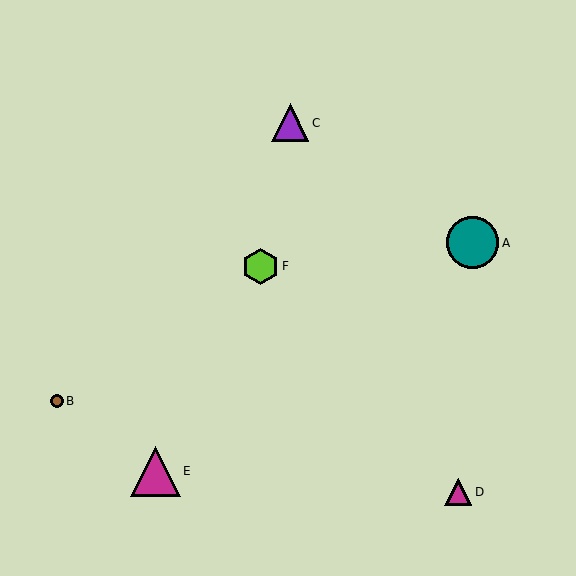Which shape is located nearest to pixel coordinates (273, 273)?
The lime hexagon (labeled F) at (260, 266) is nearest to that location.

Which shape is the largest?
The teal circle (labeled A) is the largest.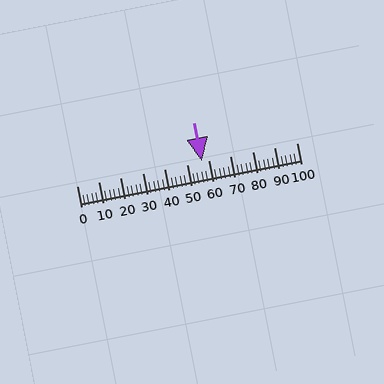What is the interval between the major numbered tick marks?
The major tick marks are spaced 10 units apart.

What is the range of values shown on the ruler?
The ruler shows values from 0 to 100.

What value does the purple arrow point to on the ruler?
The purple arrow points to approximately 57.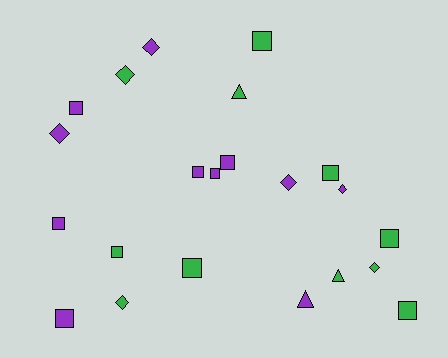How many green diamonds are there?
There are 3 green diamonds.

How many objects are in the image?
There are 22 objects.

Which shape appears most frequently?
Square, with 12 objects.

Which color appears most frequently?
Green, with 11 objects.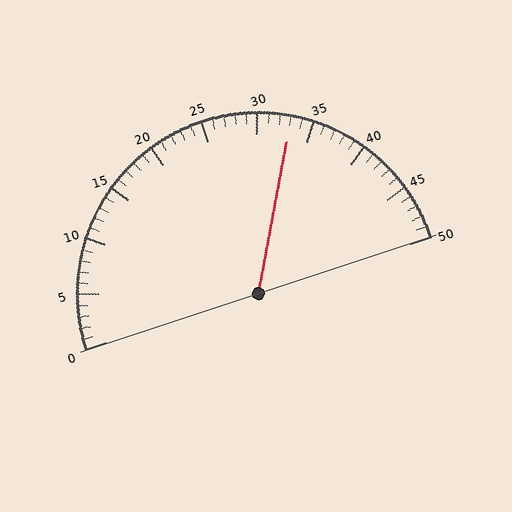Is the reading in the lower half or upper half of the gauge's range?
The reading is in the upper half of the range (0 to 50).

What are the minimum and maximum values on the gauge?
The gauge ranges from 0 to 50.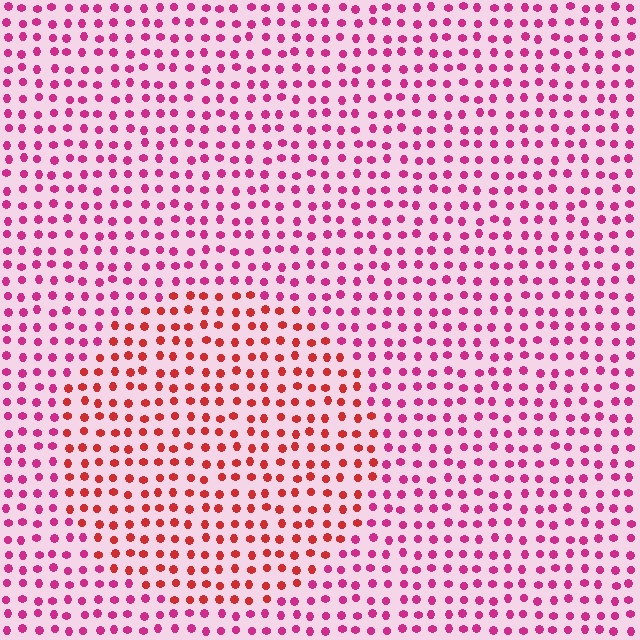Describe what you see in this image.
The image is filled with small magenta elements in a uniform arrangement. A circle-shaped region is visible where the elements are tinted to a slightly different hue, forming a subtle color boundary.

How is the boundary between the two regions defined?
The boundary is defined purely by a slight shift in hue (about 34 degrees). Spacing, size, and orientation are identical on both sides.